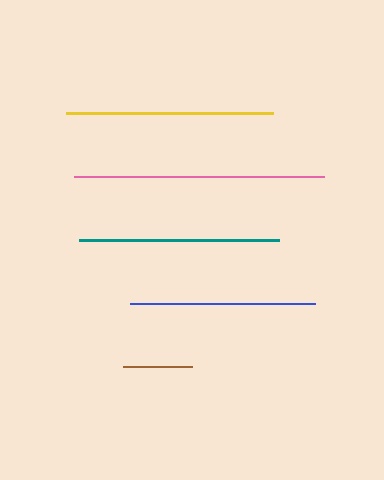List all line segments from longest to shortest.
From longest to shortest: pink, yellow, teal, blue, brown.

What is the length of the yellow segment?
The yellow segment is approximately 207 pixels long.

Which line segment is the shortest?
The brown line is the shortest at approximately 68 pixels.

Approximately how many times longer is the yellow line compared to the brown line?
The yellow line is approximately 3.0 times the length of the brown line.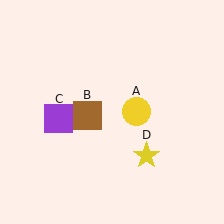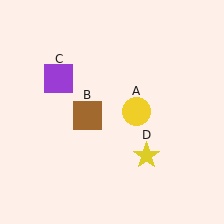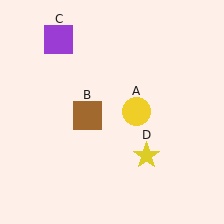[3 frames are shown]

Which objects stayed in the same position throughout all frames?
Yellow circle (object A) and brown square (object B) and yellow star (object D) remained stationary.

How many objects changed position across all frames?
1 object changed position: purple square (object C).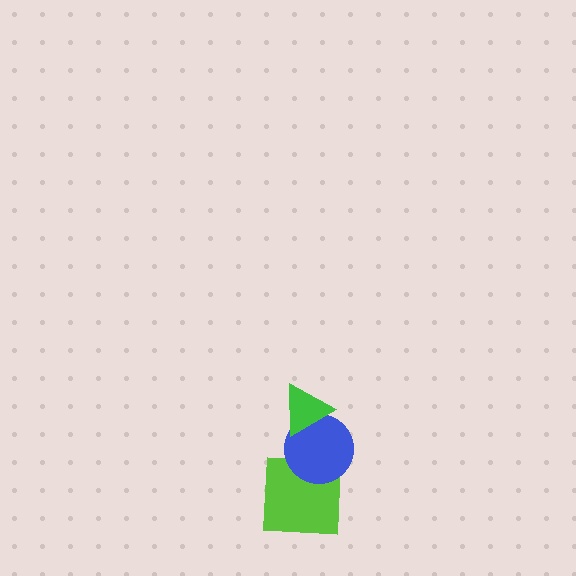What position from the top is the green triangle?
The green triangle is 1st from the top.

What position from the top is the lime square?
The lime square is 3rd from the top.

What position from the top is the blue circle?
The blue circle is 2nd from the top.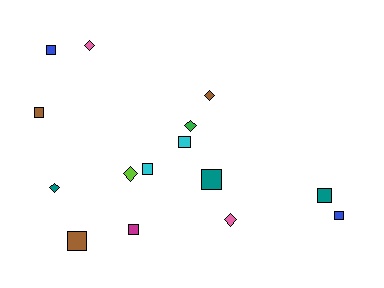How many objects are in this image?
There are 15 objects.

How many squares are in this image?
There are 9 squares.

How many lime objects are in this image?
There is 1 lime object.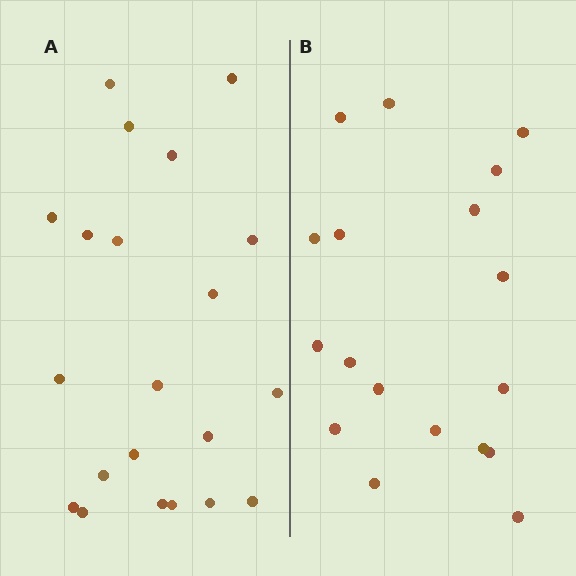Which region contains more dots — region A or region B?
Region A (the left region) has more dots.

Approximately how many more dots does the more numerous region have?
Region A has just a few more — roughly 2 or 3 more dots than region B.